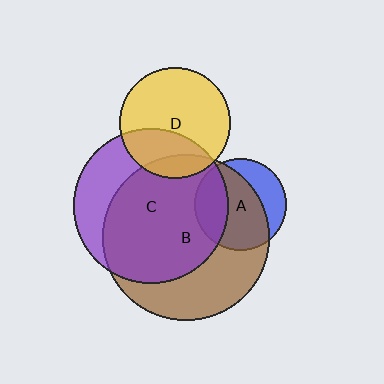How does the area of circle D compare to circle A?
Approximately 1.5 times.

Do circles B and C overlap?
Yes.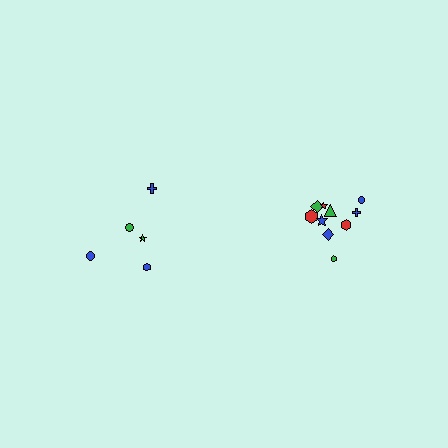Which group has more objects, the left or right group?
The right group.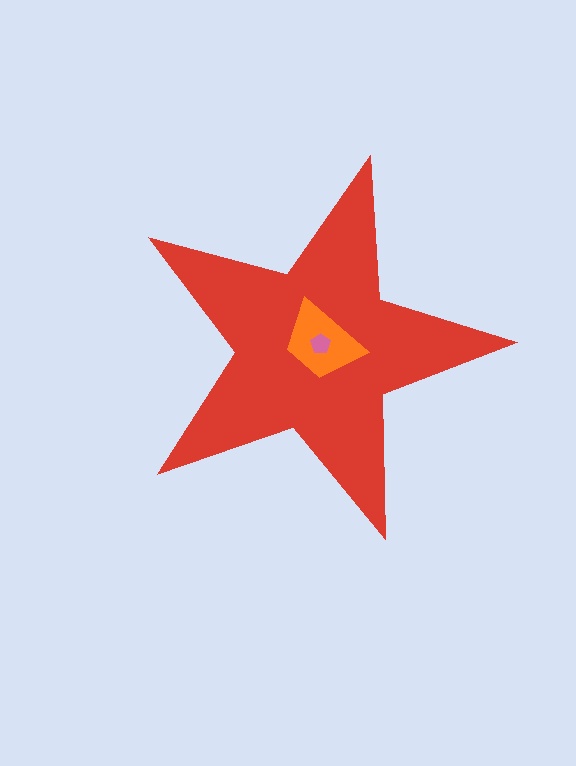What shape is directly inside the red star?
The orange trapezoid.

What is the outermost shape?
The red star.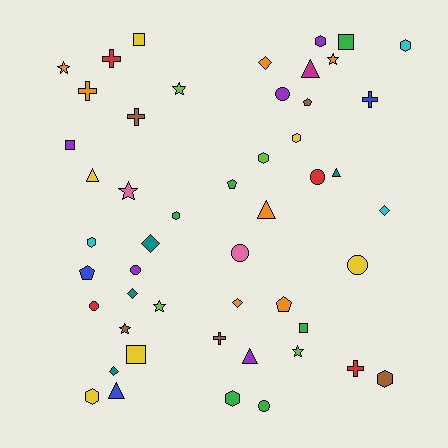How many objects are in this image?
There are 50 objects.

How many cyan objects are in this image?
There are 3 cyan objects.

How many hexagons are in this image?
There are 9 hexagons.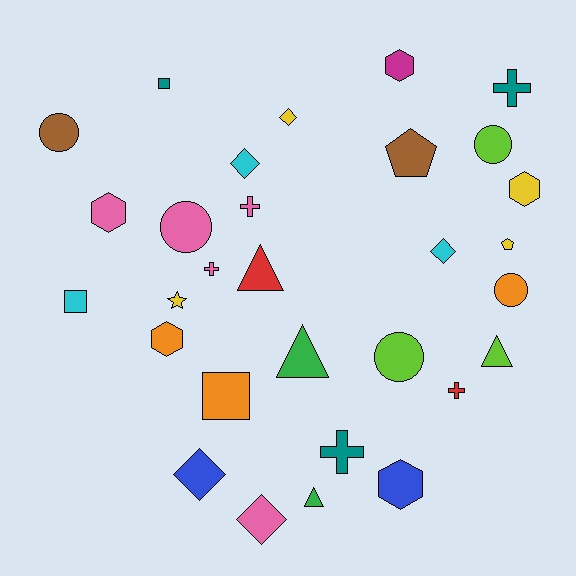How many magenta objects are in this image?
There is 1 magenta object.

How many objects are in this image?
There are 30 objects.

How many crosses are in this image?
There are 5 crosses.